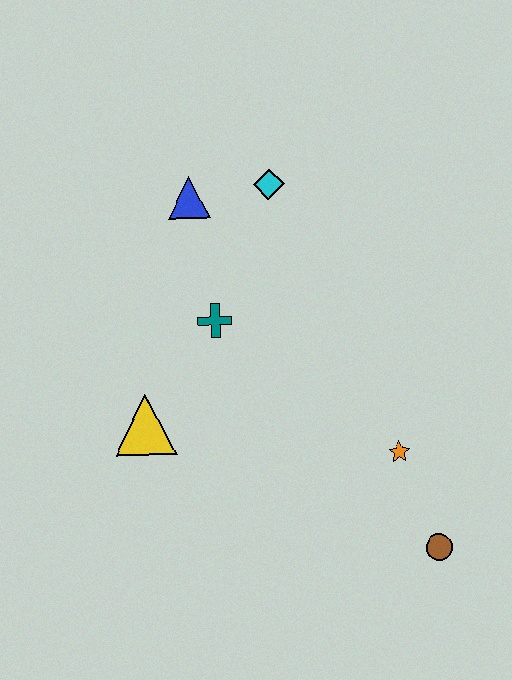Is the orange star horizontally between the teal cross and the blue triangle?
No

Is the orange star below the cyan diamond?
Yes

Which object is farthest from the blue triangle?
The brown circle is farthest from the blue triangle.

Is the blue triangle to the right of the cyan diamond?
No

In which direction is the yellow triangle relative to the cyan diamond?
The yellow triangle is below the cyan diamond.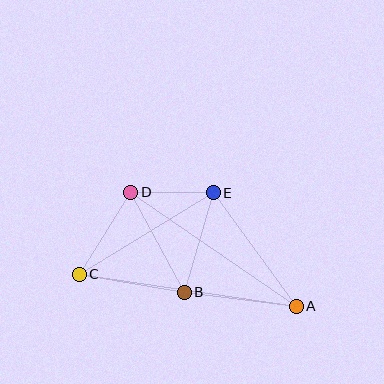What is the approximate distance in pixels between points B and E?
The distance between B and E is approximately 104 pixels.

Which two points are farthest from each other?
Points A and C are farthest from each other.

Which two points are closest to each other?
Points D and E are closest to each other.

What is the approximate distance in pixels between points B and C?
The distance between B and C is approximately 107 pixels.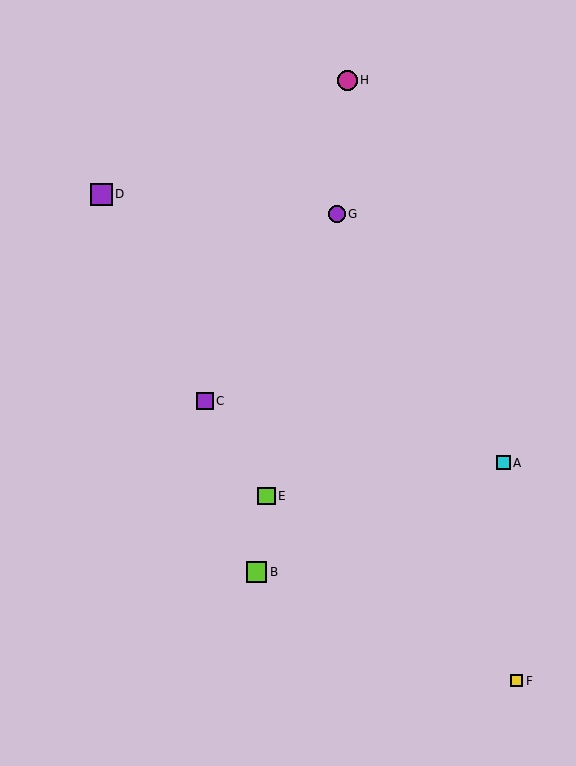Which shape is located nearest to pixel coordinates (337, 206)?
The purple circle (labeled G) at (337, 214) is nearest to that location.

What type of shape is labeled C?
Shape C is a purple square.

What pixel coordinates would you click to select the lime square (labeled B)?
Click at (257, 572) to select the lime square B.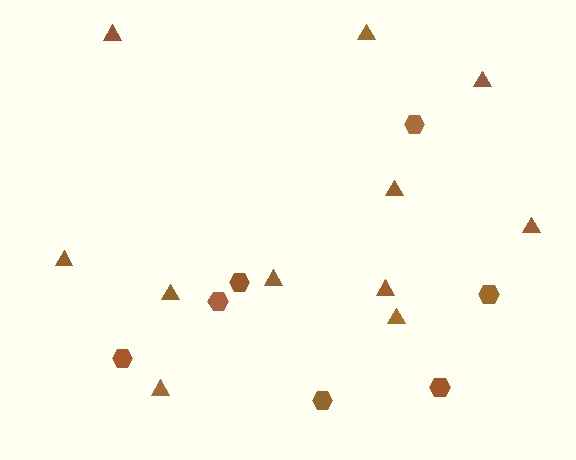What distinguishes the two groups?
There are 2 groups: one group of triangles (11) and one group of hexagons (7).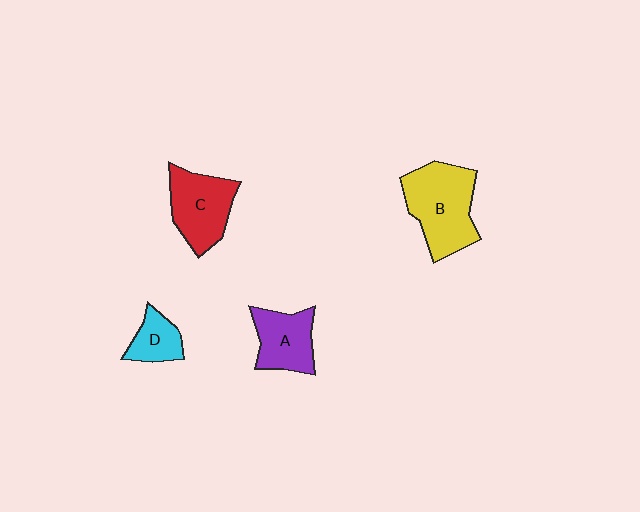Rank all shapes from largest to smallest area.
From largest to smallest: B (yellow), C (red), A (purple), D (cyan).